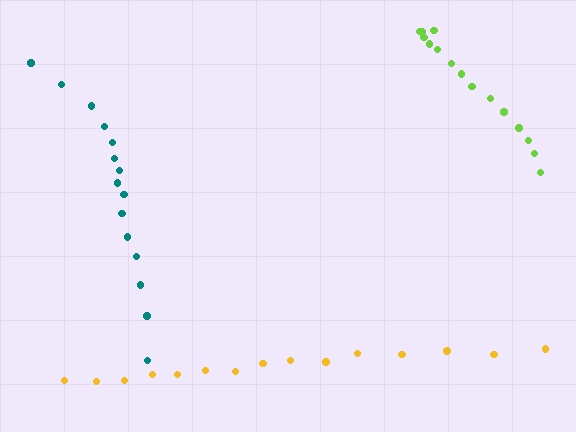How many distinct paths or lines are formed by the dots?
There are 3 distinct paths.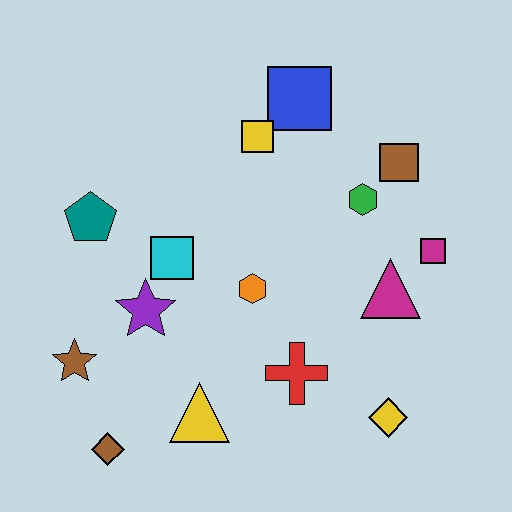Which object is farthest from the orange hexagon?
The brown diamond is farthest from the orange hexagon.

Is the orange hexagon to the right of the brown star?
Yes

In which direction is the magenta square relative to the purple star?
The magenta square is to the right of the purple star.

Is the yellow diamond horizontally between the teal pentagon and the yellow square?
No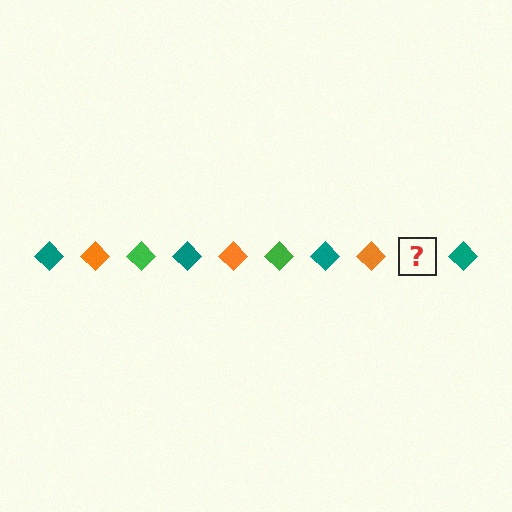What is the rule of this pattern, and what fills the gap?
The rule is that the pattern cycles through teal, orange, green diamonds. The gap should be filled with a green diamond.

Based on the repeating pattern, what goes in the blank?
The blank should be a green diamond.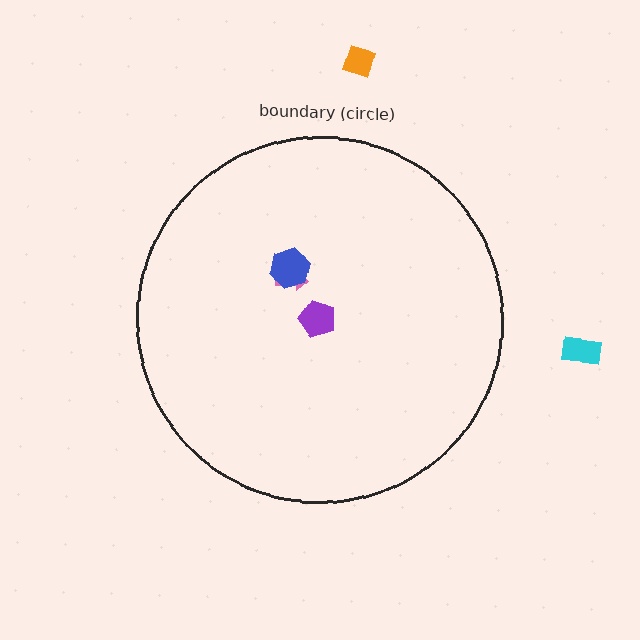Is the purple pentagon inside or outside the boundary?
Inside.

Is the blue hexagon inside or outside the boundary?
Inside.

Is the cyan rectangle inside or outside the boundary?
Outside.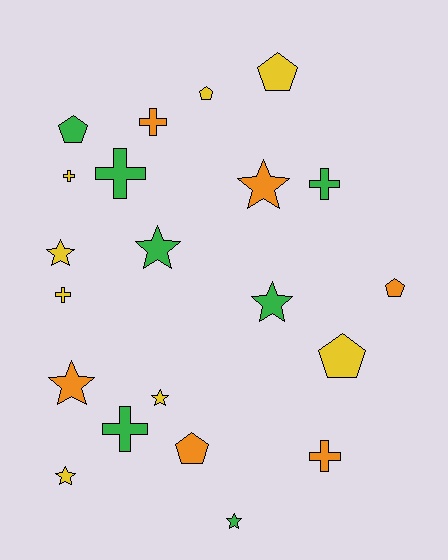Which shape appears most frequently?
Star, with 8 objects.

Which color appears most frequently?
Yellow, with 8 objects.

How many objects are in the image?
There are 21 objects.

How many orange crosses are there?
There are 2 orange crosses.